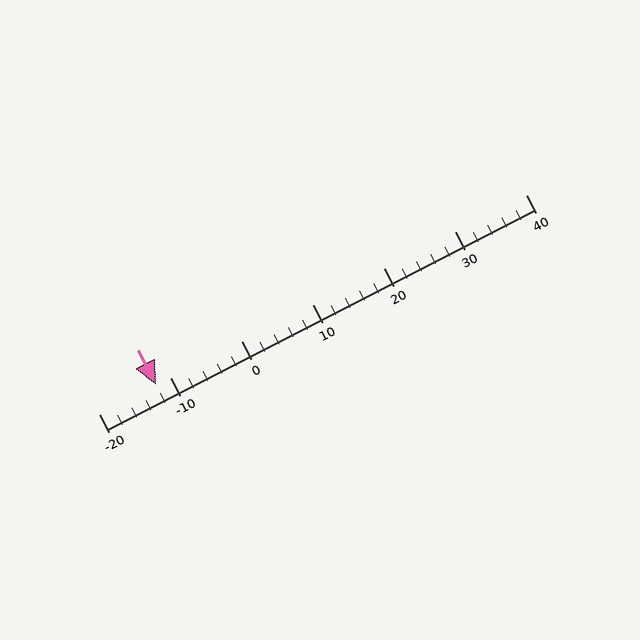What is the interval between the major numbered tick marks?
The major tick marks are spaced 10 units apart.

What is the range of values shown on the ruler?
The ruler shows values from -20 to 40.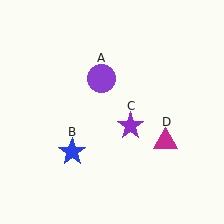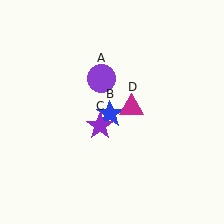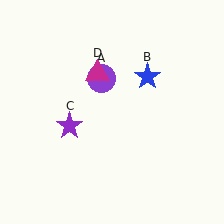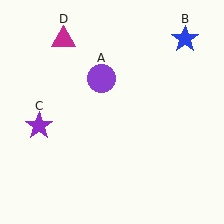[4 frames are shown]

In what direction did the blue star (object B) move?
The blue star (object B) moved up and to the right.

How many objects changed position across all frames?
3 objects changed position: blue star (object B), purple star (object C), magenta triangle (object D).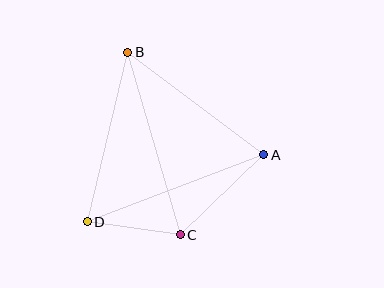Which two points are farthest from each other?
Points B and C are farthest from each other.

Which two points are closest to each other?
Points C and D are closest to each other.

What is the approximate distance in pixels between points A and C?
The distance between A and C is approximately 116 pixels.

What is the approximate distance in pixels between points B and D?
The distance between B and D is approximately 174 pixels.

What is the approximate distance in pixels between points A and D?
The distance between A and D is approximately 189 pixels.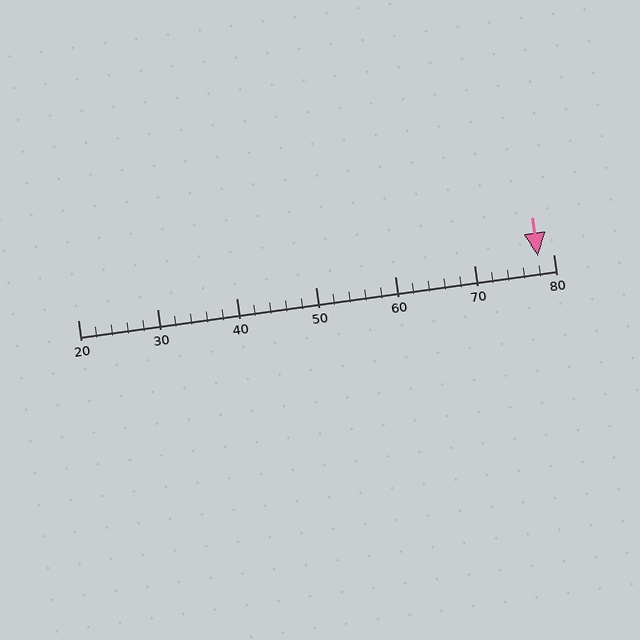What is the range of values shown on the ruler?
The ruler shows values from 20 to 80.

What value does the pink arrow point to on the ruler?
The pink arrow points to approximately 78.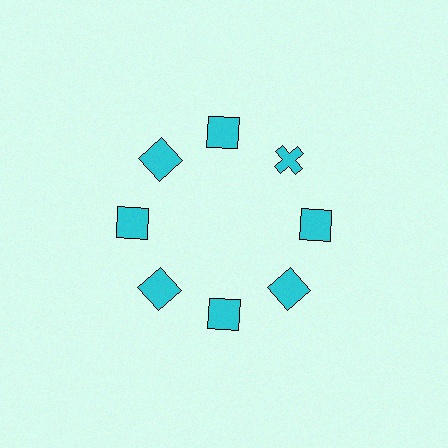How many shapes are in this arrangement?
There are 8 shapes arranged in a ring pattern.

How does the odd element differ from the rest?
It has a different shape: cross instead of square.